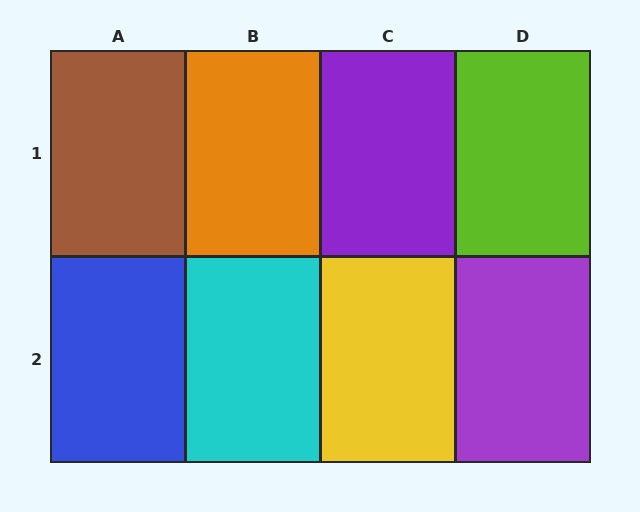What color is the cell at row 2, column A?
Blue.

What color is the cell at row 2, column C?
Yellow.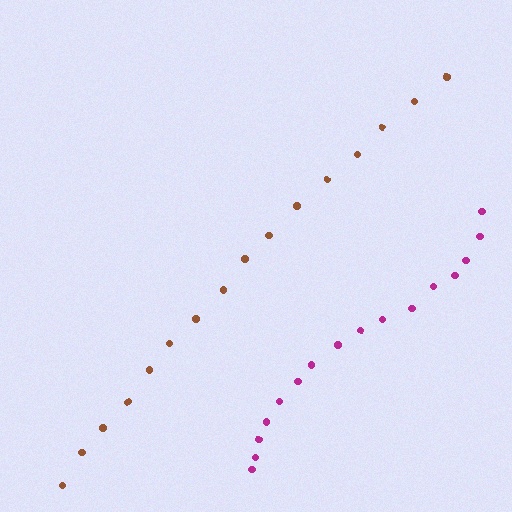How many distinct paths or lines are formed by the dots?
There are 2 distinct paths.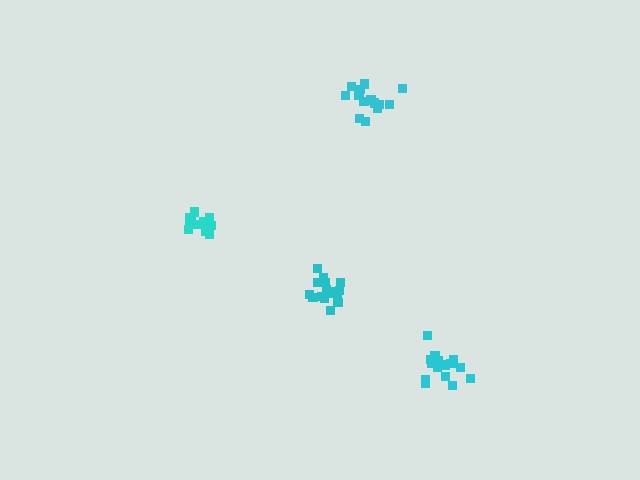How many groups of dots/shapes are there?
There are 4 groups.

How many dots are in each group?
Group 1: 14 dots, Group 2: 16 dots, Group 3: 14 dots, Group 4: 17 dots (61 total).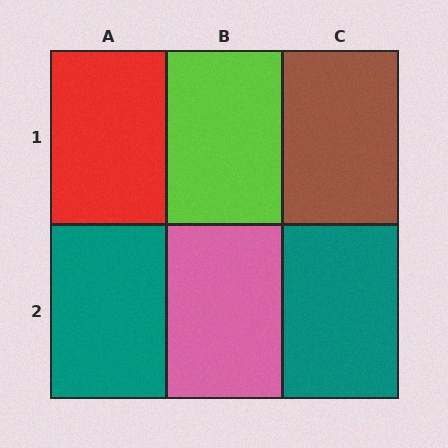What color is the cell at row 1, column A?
Red.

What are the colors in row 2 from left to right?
Teal, pink, teal.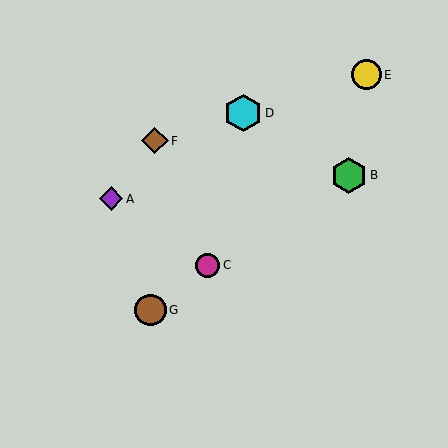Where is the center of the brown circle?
The center of the brown circle is at (151, 310).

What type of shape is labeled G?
Shape G is a brown circle.